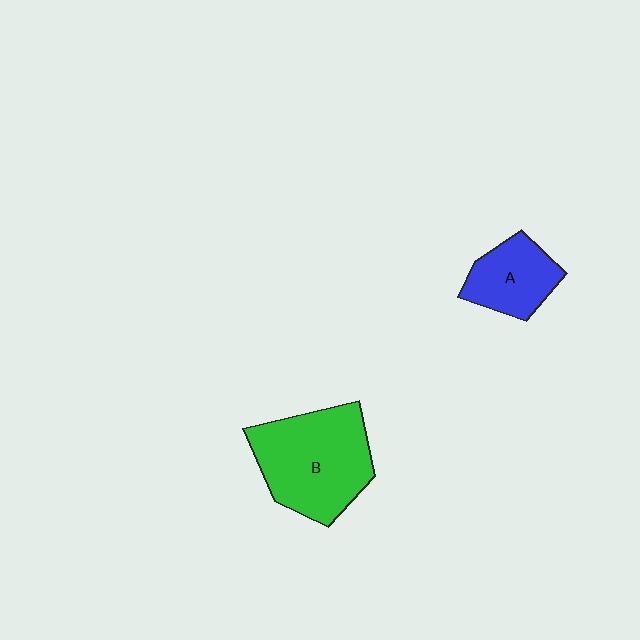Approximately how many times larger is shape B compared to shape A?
Approximately 1.9 times.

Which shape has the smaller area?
Shape A (blue).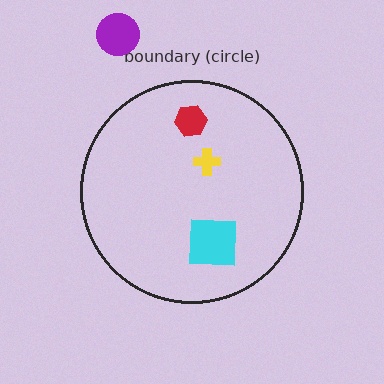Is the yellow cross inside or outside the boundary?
Inside.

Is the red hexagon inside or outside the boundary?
Inside.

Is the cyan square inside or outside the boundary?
Inside.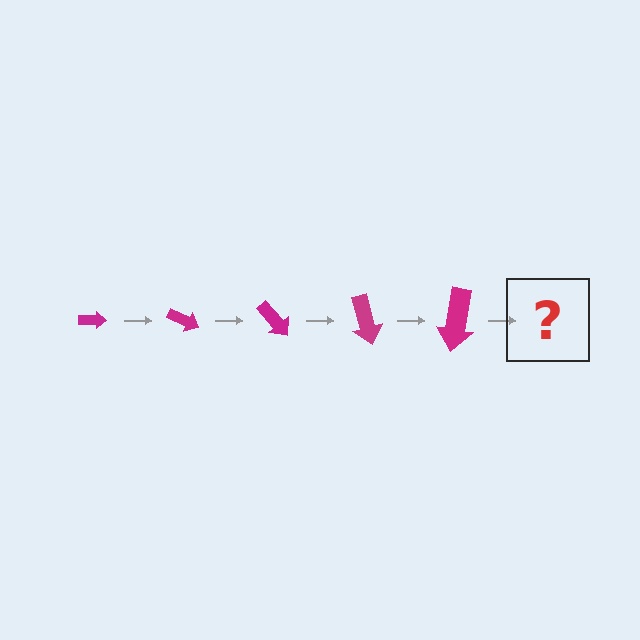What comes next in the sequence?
The next element should be an arrow, larger than the previous one and rotated 125 degrees from the start.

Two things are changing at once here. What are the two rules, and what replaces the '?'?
The two rules are that the arrow grows larger each step and it rotates 25 degrees each step. The '?' should be an arrow, larger than the previous one and rotated 125 degrees from the start.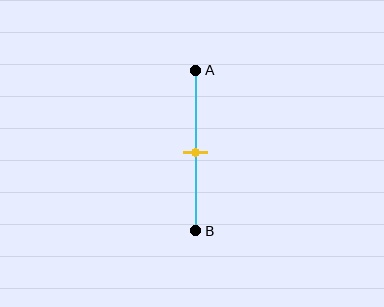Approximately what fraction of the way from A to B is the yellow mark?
The yellow mark is approximately 50% of the way from A to B.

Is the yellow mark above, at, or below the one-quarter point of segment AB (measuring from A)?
The yellow mark is below the one-quarter point of segment AB.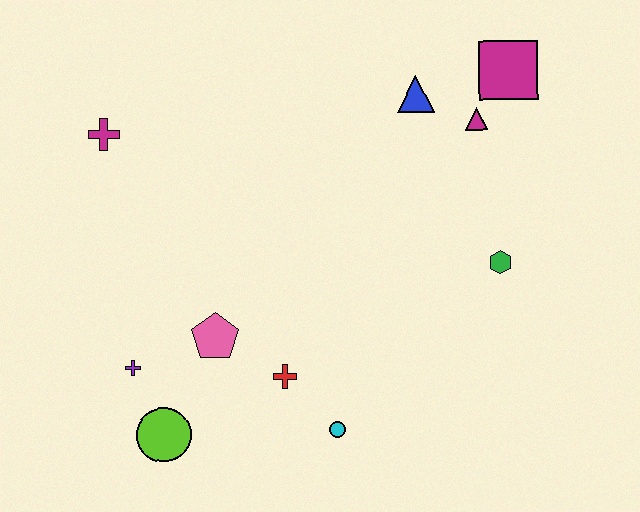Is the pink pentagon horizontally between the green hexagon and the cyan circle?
No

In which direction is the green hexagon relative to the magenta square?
The green hexagon is below the magenta square.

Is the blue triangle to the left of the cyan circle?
No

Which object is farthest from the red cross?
The magenta square is farthest from the red cross.